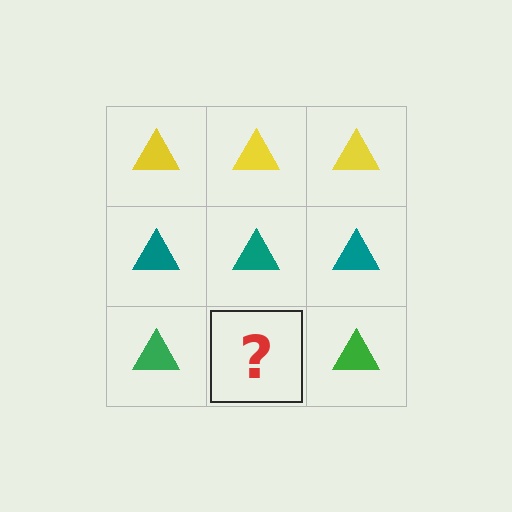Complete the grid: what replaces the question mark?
The question mark should be replaced with a green triangle.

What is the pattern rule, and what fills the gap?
The rule is that each row has a consistent color. The gap should be filled with a green triangle.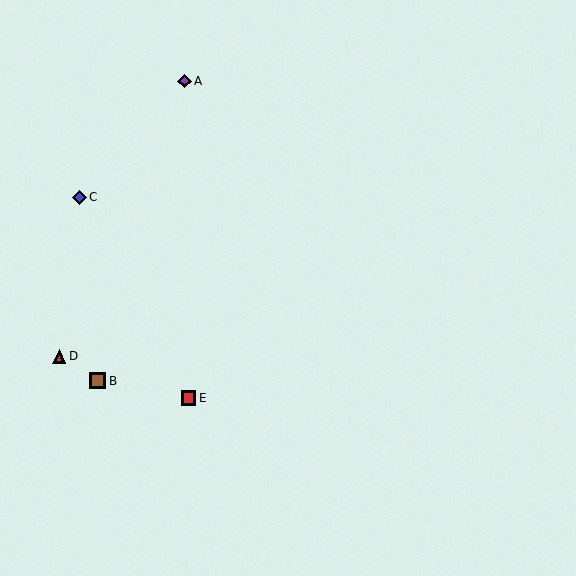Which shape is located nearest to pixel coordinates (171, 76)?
The purple diamond (labeled A) at (184, 81) is nearest to that location.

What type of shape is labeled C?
Shape C is a blue diamond.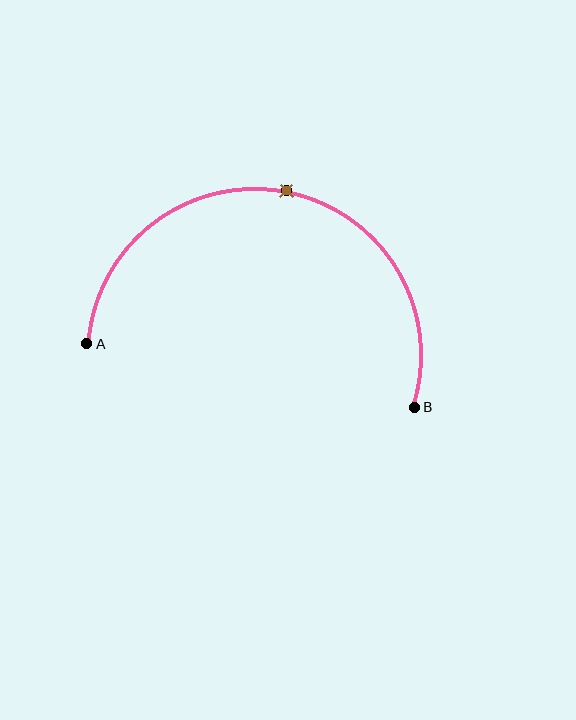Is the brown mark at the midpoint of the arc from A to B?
Yes. The brown mark lies on the arc at equal arc-length from both A and B — it is the arc midpoint.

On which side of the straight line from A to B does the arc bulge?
The arc bulges above the straight line connecting A and B.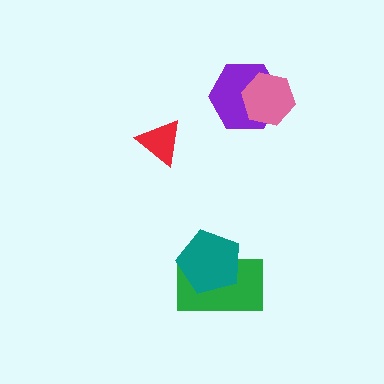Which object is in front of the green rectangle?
The teal pentagon is in front of the green rectangle.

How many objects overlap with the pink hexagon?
1 object overlaps with the pink hexagon.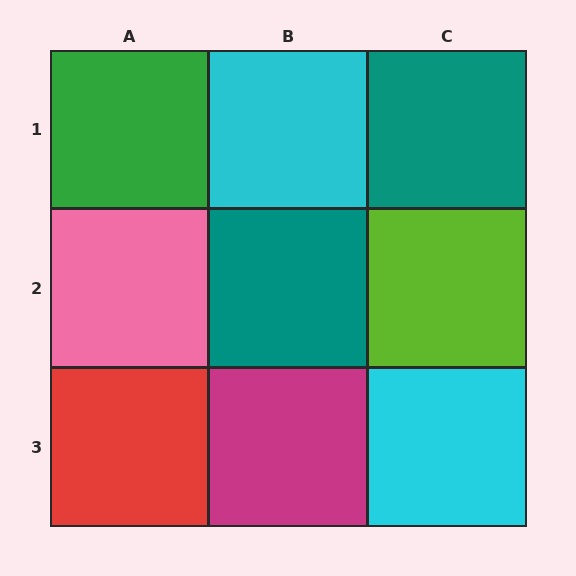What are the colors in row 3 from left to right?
Red, magenta, cyan.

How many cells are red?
1 cell is red.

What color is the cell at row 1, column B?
Cyan.